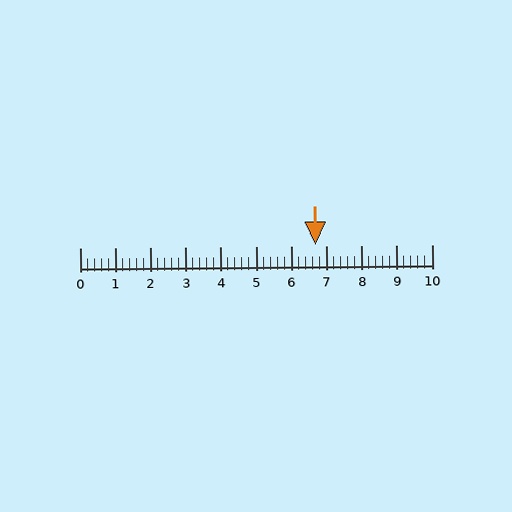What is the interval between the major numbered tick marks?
The major tick marks are spaced 1 units apart.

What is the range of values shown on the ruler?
The ruler shows values from 0 to 10.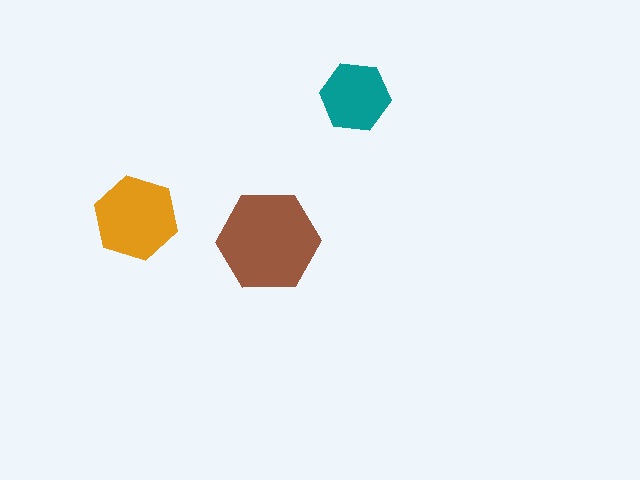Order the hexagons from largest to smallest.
the brown one, the orange one, the teal one.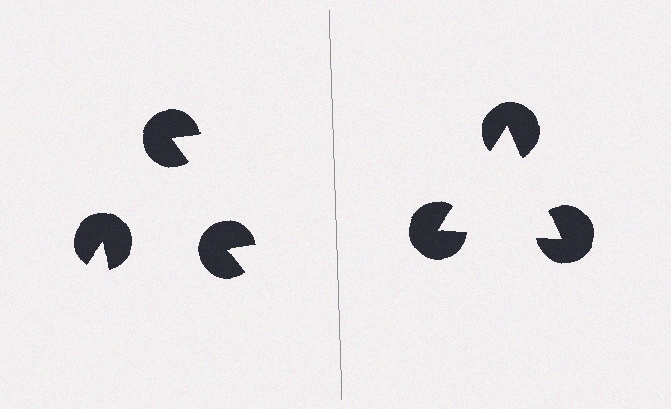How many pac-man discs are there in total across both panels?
6 — 3 on each side.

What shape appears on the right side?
An illusory triangle.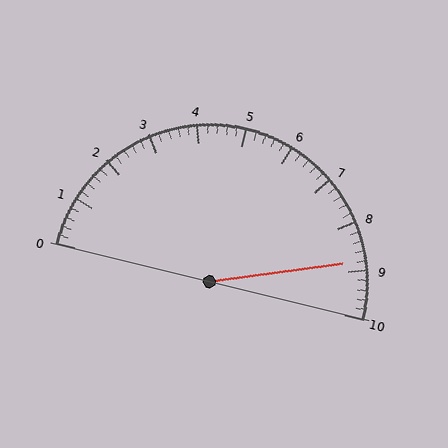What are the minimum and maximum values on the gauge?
The gauge ranges from 0 to 10.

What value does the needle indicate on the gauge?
The needle indicates approximately 8.8.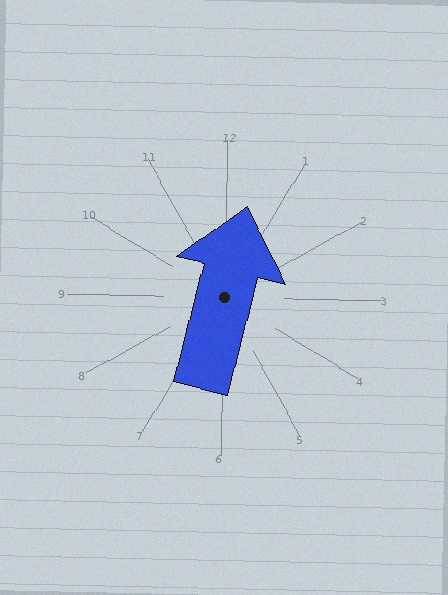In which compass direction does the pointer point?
North.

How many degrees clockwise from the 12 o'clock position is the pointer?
Approximately 13 degrees.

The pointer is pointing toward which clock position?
Roughly 12 o'clock.